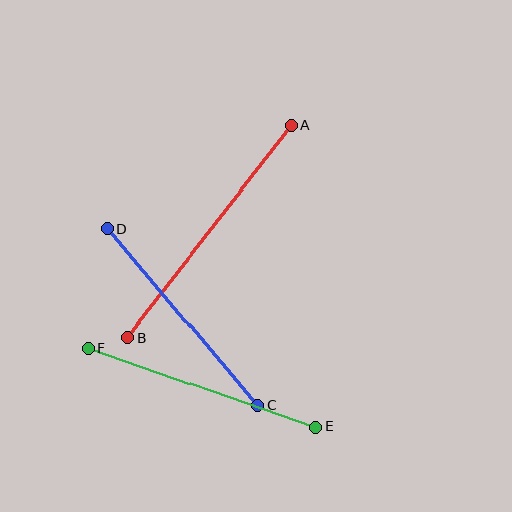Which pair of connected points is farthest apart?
Points A and B are farthest apart.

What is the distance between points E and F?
The distance is approximately 241 pixels.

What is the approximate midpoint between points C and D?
The midpoint is at approximately (182, 317) pixels.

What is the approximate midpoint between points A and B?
The midpoint is at approximately (209, 231) pixels.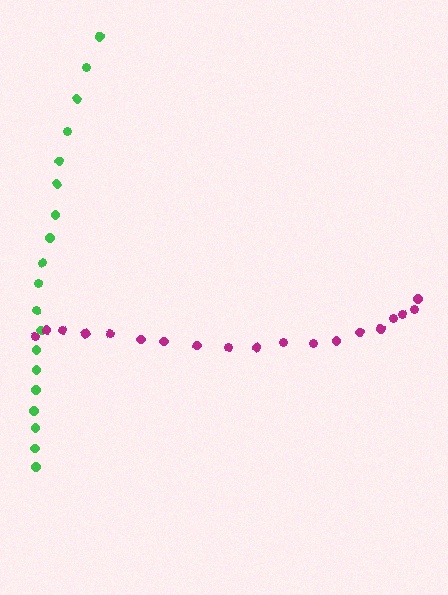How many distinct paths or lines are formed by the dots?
There are 2 distinct paths.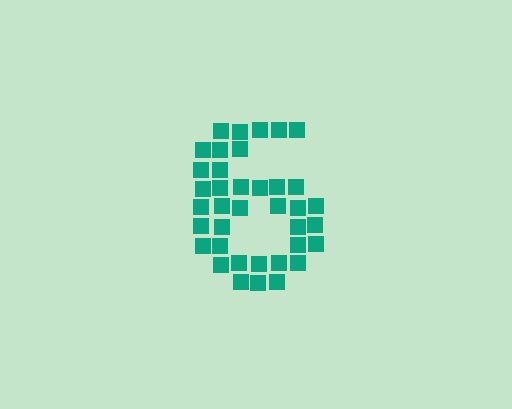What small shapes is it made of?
It is made of small squares.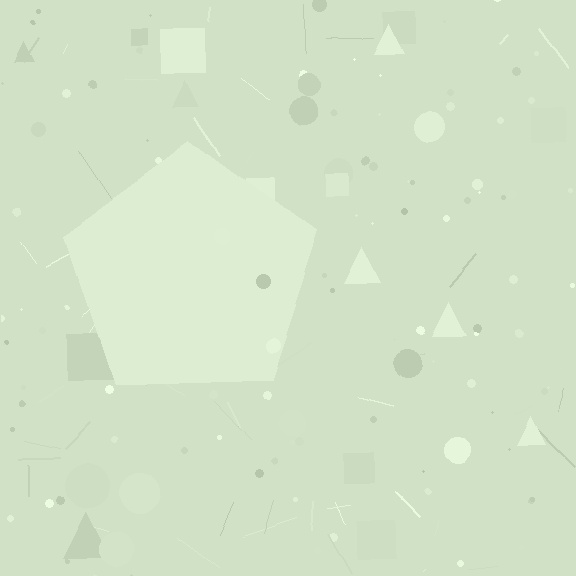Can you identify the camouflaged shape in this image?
The camouflaged shape is a pentagon.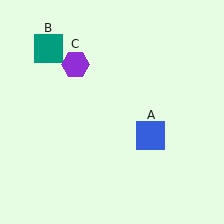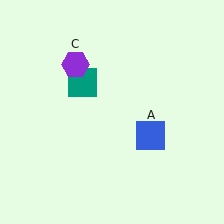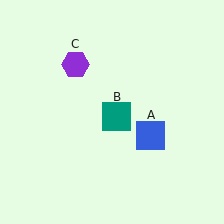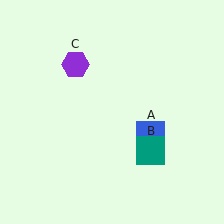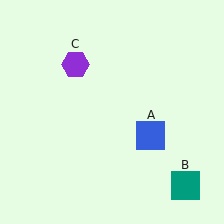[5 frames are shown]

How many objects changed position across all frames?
1 object changed position: teal square (object B).